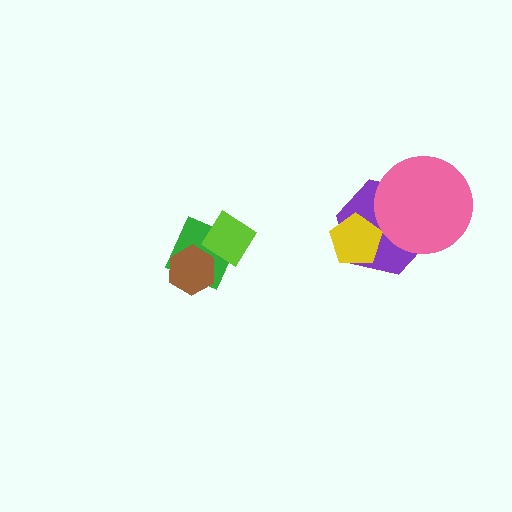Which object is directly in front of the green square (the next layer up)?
The brown hexagon is directly in front of the green square.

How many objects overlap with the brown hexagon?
1 object overlaps with the brown hexagon.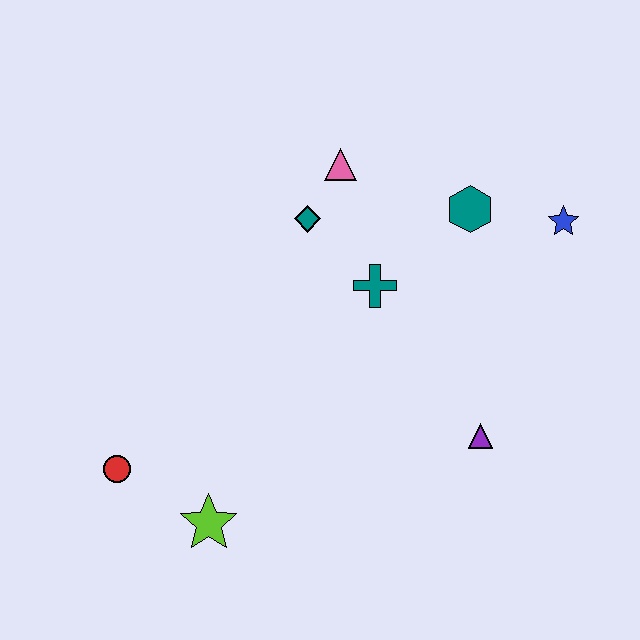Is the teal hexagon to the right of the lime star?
Yes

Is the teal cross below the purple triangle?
No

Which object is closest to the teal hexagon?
The blue star is closest to the teal hexagon.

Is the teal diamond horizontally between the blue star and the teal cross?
No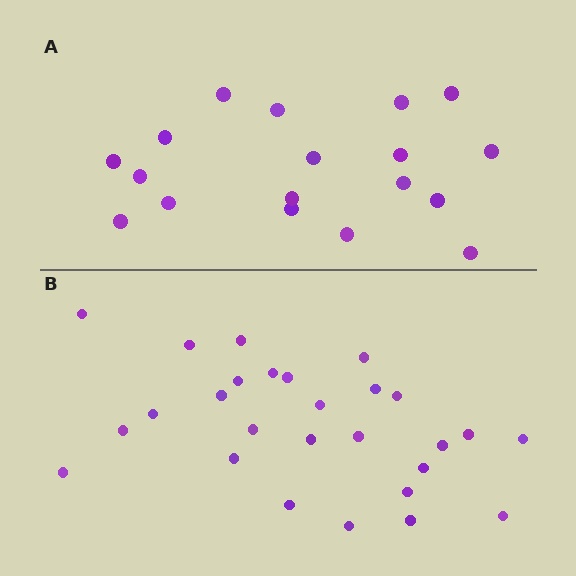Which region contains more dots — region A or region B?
Region B (the bottom region) has more dots.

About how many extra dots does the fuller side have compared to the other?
Region B has roughly 8 or so more dots than region A.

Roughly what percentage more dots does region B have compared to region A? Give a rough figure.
About 50% more.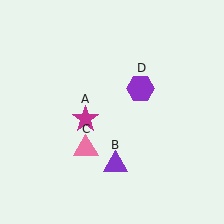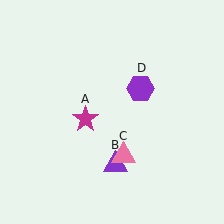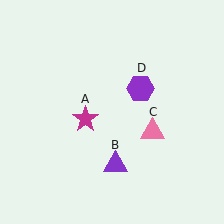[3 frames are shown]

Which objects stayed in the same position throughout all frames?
Magenta star (object A) and purple triangle (object B) and purple hexagon (object D) remained stationary.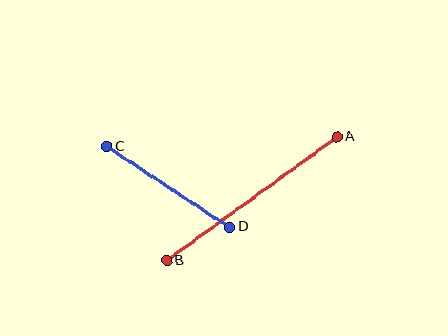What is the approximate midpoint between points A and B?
The midpoint is at approximately (252, 199) pixels.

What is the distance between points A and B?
The distance is approximately 211 pixels.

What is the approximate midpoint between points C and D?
The midpoint is at approximately (168, 187) pixels.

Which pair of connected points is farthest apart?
Points A and B are farthest apart.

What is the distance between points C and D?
The distance is approximately 147 pixels.